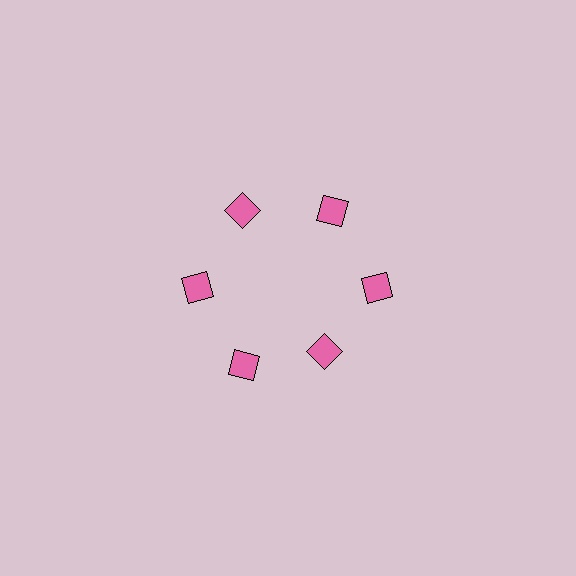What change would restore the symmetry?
The symmetry would be restored by moving it outward, back onto the ring so that all 6 squares sit at equal angles and equal distance from the center.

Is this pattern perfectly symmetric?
No. The 6 pink squares are arranged in a ring, but one element near the 5 o'clock position is pulled inward toward the center, breaking the 6-fold rotational symmetry.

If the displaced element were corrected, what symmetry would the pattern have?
It would have 6-fold rotational symmetry — the pattern would map onto itself every 60 degrees.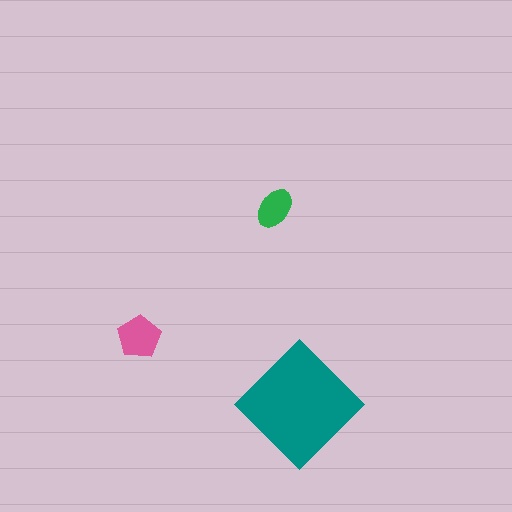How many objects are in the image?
There are 3 objects in the image.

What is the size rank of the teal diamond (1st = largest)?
1st.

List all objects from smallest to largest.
The green ellipse, the pink pentagon, the teal diamond.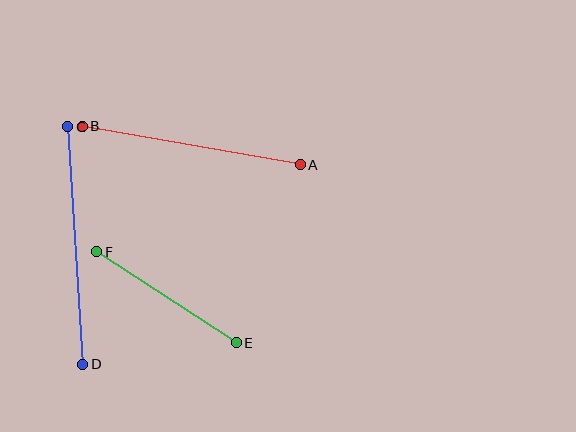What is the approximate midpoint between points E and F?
The midpoint is at approximately (167, 297) pixels.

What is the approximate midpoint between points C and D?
The midpoint is at approximately (75, 245) pixels.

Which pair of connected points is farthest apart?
Points C and D are farthest apart.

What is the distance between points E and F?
The distance is approximately 167 pixels.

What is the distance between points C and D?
The distance is approximately 238 pixels.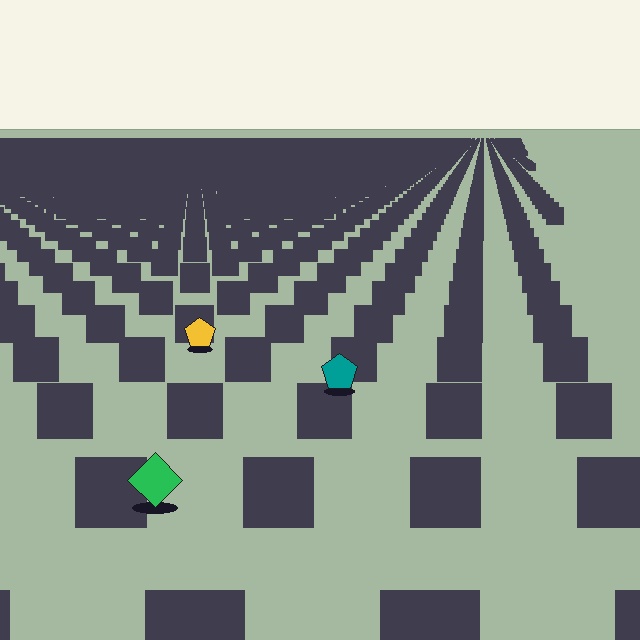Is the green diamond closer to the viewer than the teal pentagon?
Yes. The green diamond is closer — you can tell from the texture gradient: the ground texture is coarser near it.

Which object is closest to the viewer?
The green diamond is closest. The texture marks near it are larger and more spread out.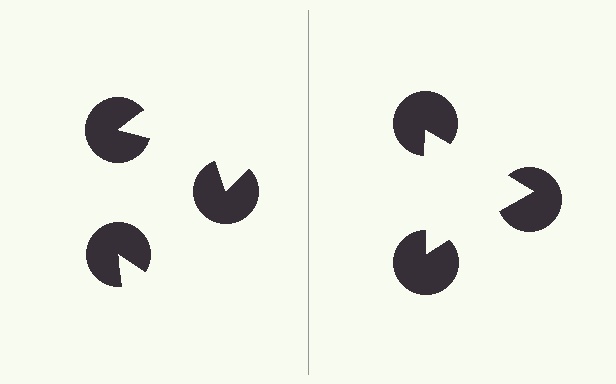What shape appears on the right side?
An illusory triangle.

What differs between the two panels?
The pac-man discs are positioned identically on both sides; only the wedge orientations differ. On the right they align to a triangle; on the left they are misaligned.